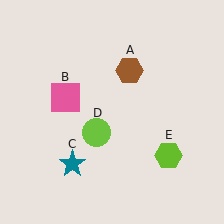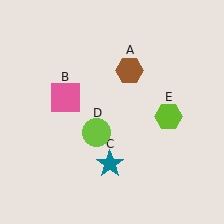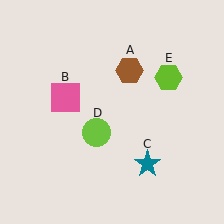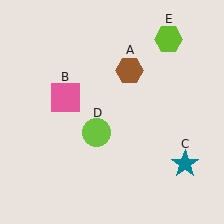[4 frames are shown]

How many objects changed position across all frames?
2 objects changed position: teal star (object C), lime hexagon (object E).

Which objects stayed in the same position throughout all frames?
Brown hexagon (object A) and pink square (object B) and lime circle (object D) remained stationary.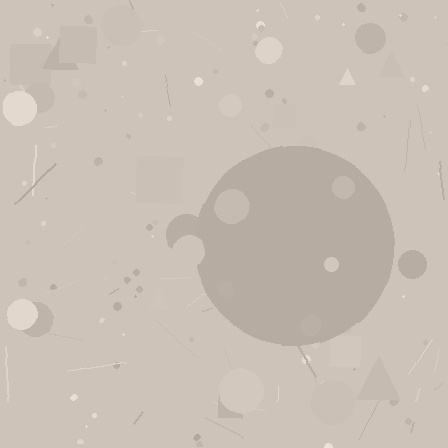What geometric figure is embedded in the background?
A circle is embedded in the background.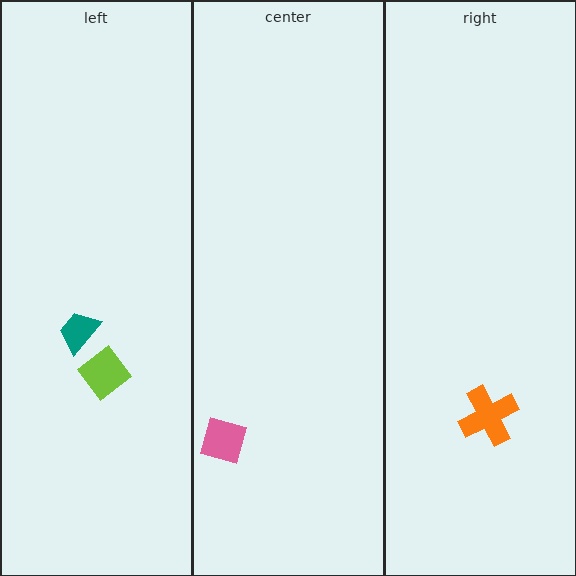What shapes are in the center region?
The pink diamond.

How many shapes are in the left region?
2.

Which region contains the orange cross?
The right region.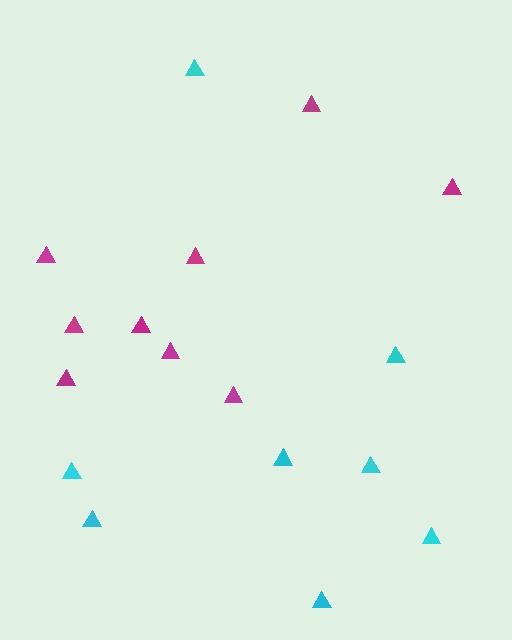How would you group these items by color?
There are 2 groups: one group of cyan triangles (8) and one group of magenta triangles (9).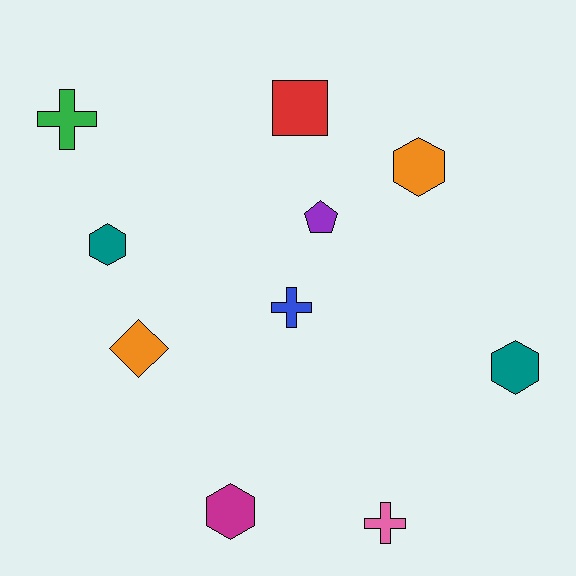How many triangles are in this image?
There are no triangles.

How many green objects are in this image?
There is 1 green object.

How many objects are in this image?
There are 10 objects.